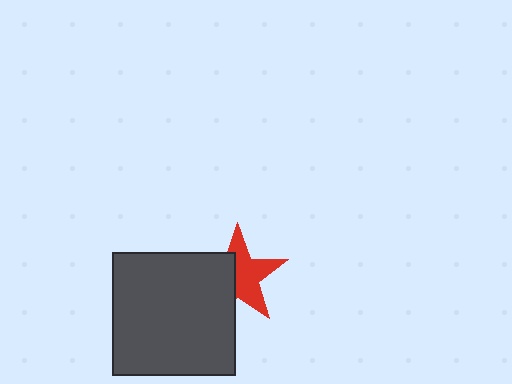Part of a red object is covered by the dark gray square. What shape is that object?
It is a star.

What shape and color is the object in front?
The object in front is a dark gray square.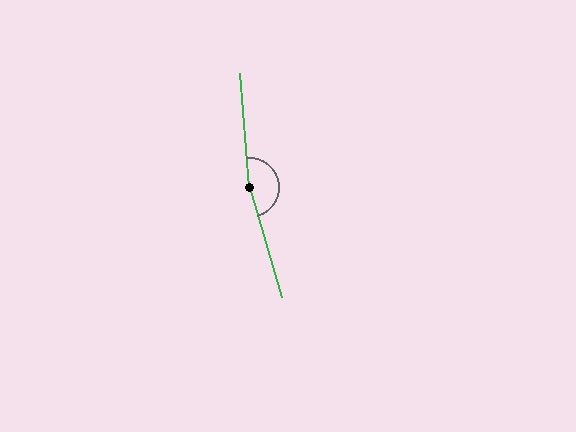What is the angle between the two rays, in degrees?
Approximately 168 degrees.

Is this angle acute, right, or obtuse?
It is obtuse.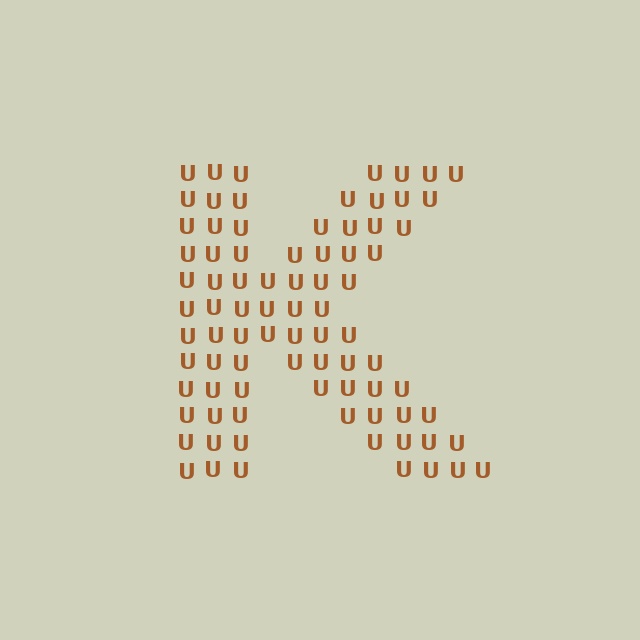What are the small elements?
The small elements are letter U's.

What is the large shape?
The large shape is the letter K.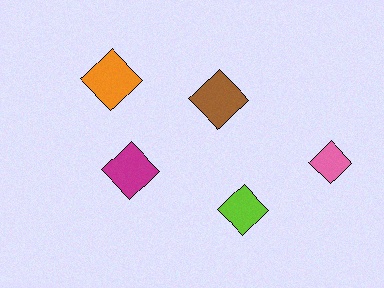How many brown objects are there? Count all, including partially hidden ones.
There is 1 brown object.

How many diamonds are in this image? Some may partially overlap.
There are 5 diamonds.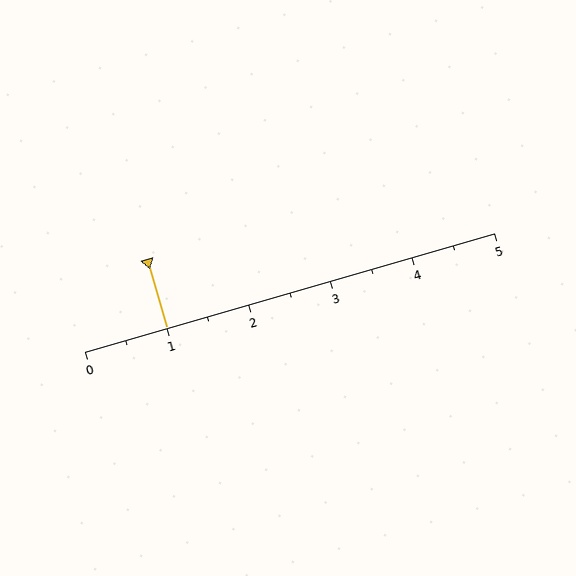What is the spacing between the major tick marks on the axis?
The major ticks are spaced 1 apart.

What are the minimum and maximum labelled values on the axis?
The axis runs from 0 to 5.